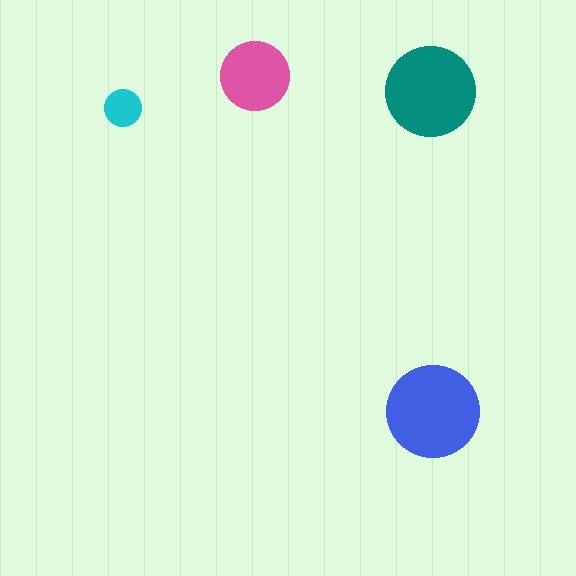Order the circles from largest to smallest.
the blue one, the teal one, the pink one, the cyan one.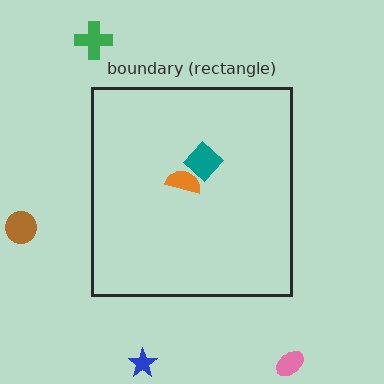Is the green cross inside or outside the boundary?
Outside.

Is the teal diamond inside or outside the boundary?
Inside.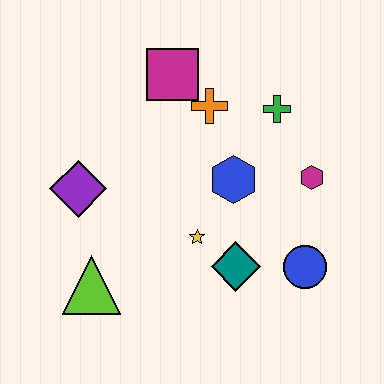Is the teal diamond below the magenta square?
Yes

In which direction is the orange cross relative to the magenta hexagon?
The orange cross is to the left of the magenta hexagon.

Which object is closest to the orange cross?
The magenta square is closest to the orange cross.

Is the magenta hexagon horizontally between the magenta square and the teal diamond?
No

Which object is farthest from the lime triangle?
The green cross is farthest from the lime triangle.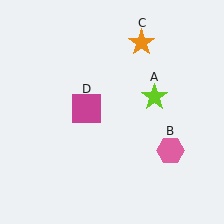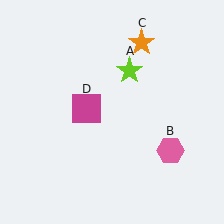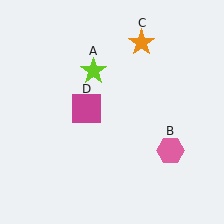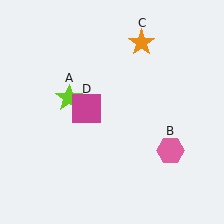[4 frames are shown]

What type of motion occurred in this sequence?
The lime star (object A) rotated counterclockwise around the center of the scene.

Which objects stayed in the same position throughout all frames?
Pink hexagon (object B) and orange star (object C) and magenta square (object D) remained stationary.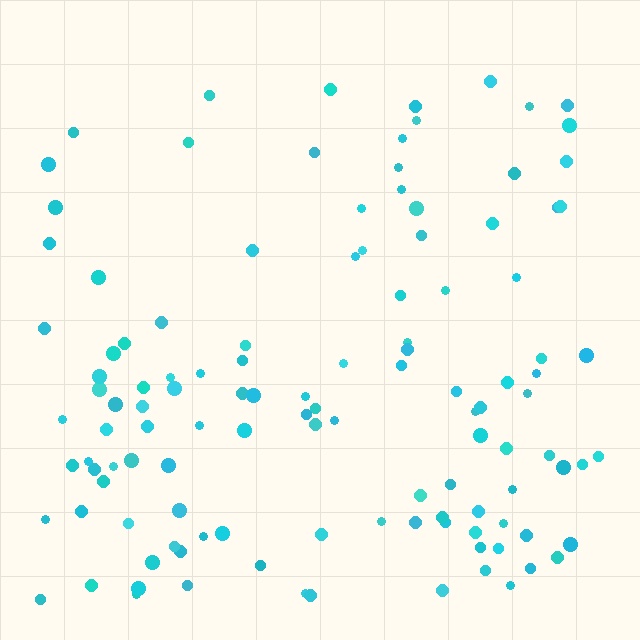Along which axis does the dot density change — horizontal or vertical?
Vertical.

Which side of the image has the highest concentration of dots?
The bottom.